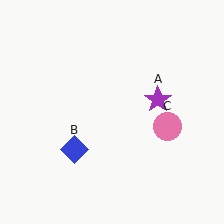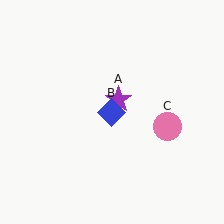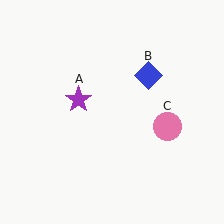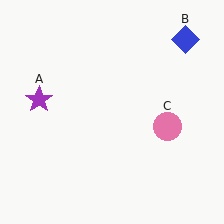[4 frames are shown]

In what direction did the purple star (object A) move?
The purple star (object A) moved left.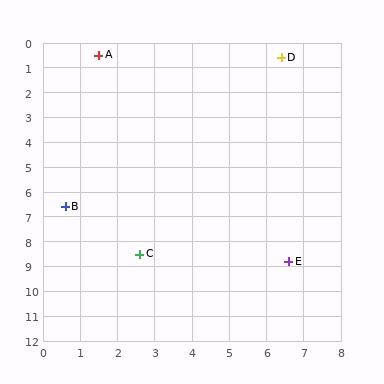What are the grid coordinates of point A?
Point A is at approximately (1.5, 0.5).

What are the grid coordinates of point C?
Point C is at approximately (2.6, 8.5).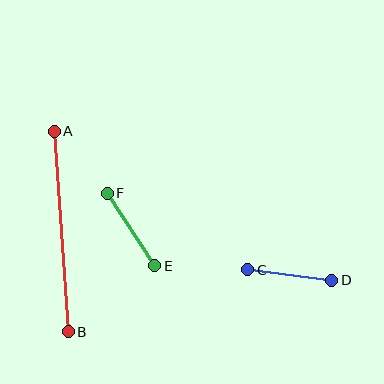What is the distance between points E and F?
The distance is approximately 87 pixels.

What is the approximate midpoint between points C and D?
The midpoint is at approximately (290, 275) pixels.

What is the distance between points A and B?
The distance is approximately 201 pixels.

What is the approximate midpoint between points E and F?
The midpoint is at approximately (131, 229) pixels.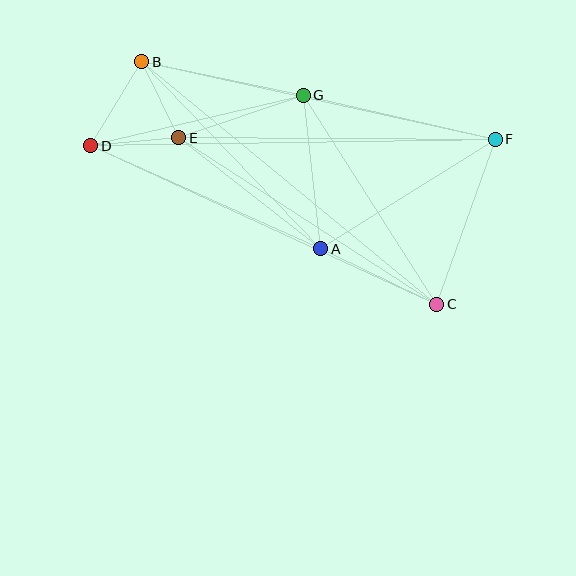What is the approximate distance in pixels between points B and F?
The distance between B and F is approximately 362 pixels.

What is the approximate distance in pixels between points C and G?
The distance between C and G is approximately 248 pixels.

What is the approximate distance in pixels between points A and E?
The distance between A and E is approximately 180 pixels.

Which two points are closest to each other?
Points B and E are closest to each other.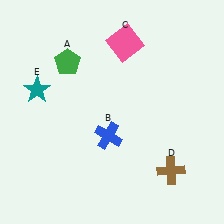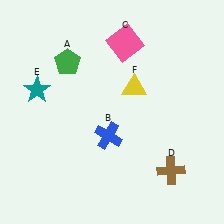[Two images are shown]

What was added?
A yellow triangle (F) was added in Image 2.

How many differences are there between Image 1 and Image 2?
There is 1 difference between the two images.